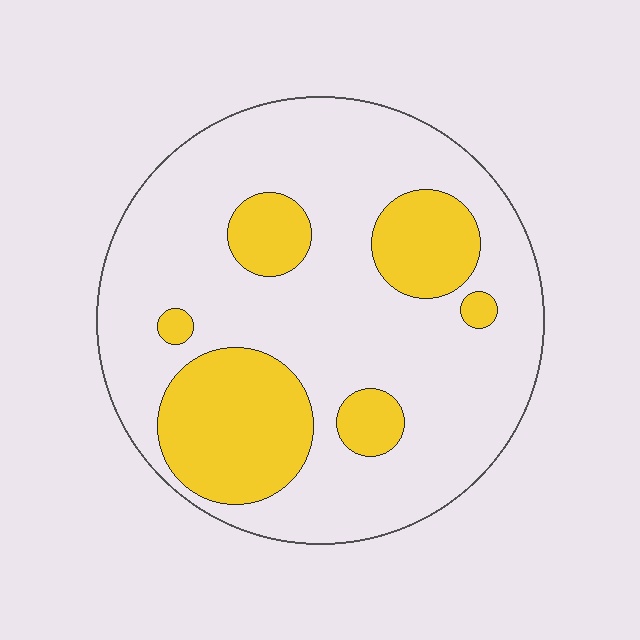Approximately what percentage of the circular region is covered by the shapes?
Approximately 25%.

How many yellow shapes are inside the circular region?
6.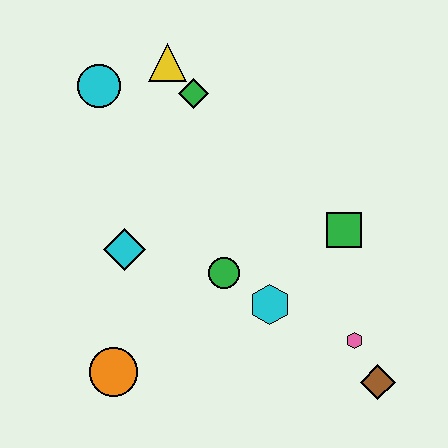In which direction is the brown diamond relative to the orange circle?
The brown diamond is to the right of the orange circle.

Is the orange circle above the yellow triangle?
No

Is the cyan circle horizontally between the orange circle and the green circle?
No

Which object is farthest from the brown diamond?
The cyan circle is farthest from the brown diamond.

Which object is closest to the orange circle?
The cyan diamond is closest to the orange circle.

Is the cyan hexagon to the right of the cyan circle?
Yes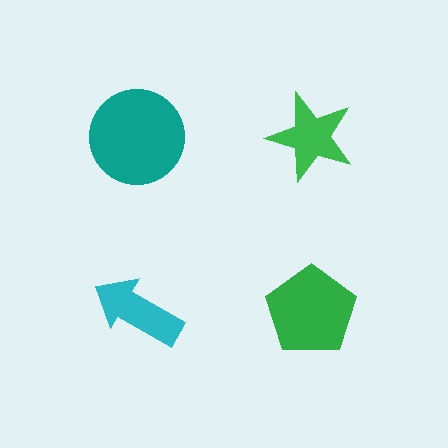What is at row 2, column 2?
A green pentagon.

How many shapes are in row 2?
2 shapes.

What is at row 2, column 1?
A cyan arrow.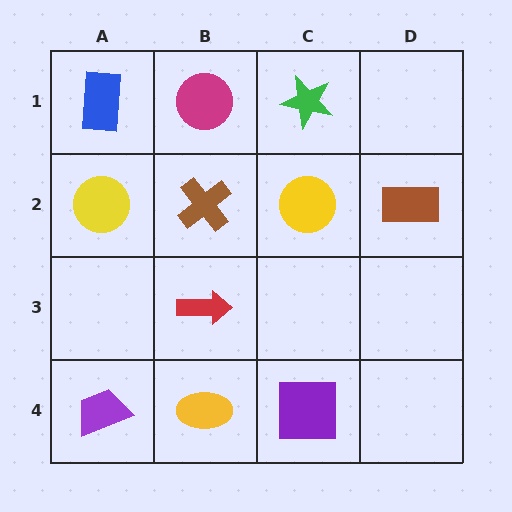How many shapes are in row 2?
4 shapes.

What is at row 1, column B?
A magenta circle.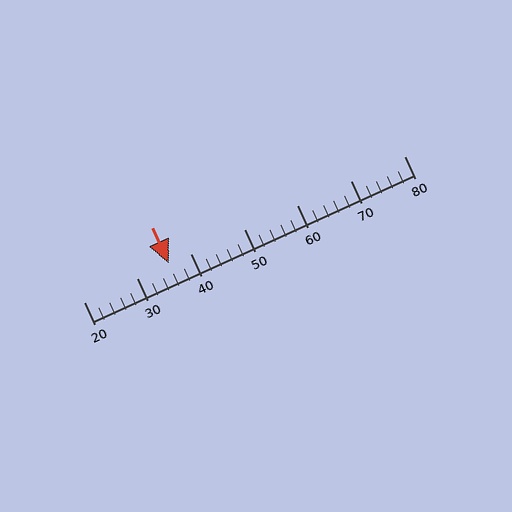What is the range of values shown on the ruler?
The ruler shows values from 20 to 80.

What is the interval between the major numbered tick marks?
The major tick marks are spaced 10 units apart.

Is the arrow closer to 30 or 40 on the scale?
The arrow is closer to 40.